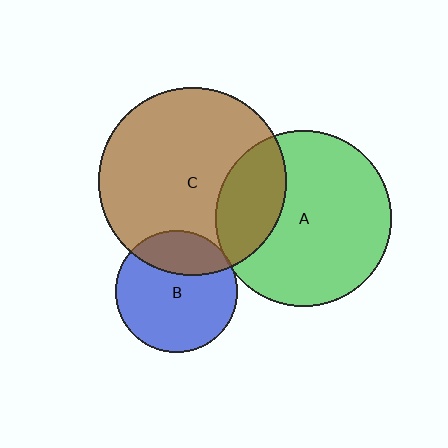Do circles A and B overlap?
Yes.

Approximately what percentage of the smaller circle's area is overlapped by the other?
Approximately 5%.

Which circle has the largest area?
Circle C (brown).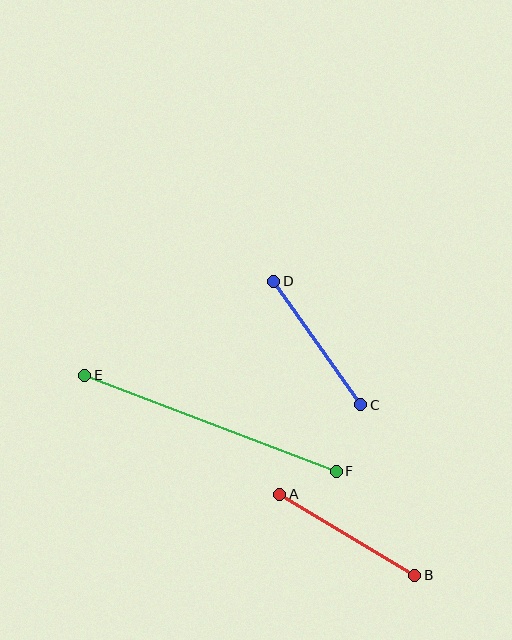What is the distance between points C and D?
The distance is approximately 151 pixels.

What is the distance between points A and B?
The distance is approximately 158 pixels.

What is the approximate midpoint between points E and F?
The midpoint is at approximately (211, 423) pixels.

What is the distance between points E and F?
The distance is approximately 269 pixels.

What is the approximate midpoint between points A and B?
The midpoint is at approximately (347, 535) pixels.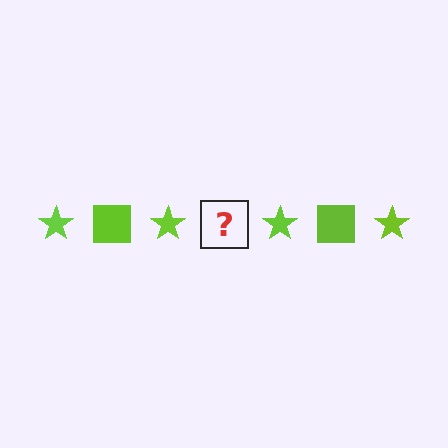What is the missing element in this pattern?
The missing element is a lime square.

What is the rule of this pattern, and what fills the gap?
The rule is that the pattern cycles through star, square shapes in lime. The gap should be filled with a lime square.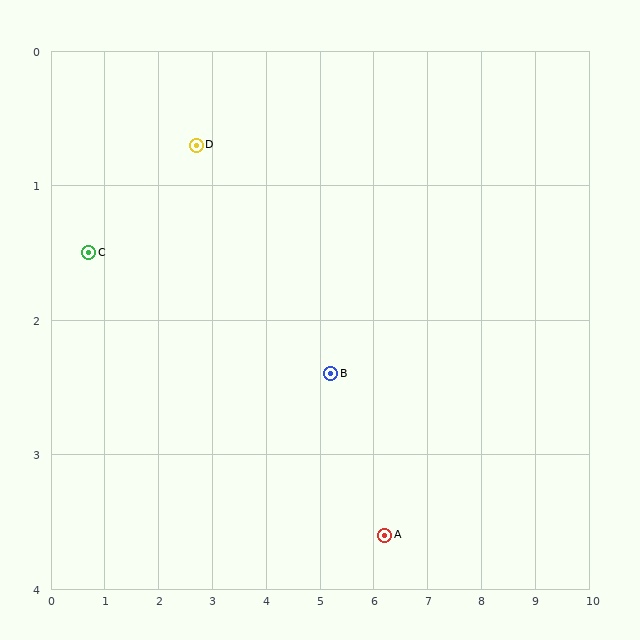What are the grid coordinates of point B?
Point B is at approximately (5.2, 2.4).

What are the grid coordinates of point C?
Point C is at approximately (0.7, 1.5).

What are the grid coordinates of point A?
Point A is at approximately (6.2, 3.6).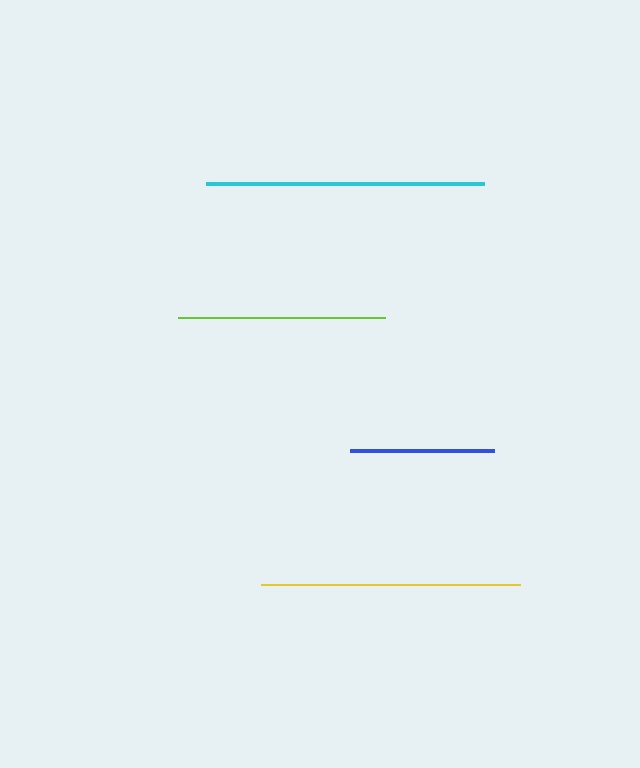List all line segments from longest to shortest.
From longest to shortest: cyan, yellow, lime, blue.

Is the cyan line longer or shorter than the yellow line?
The cyan line is longer than the yellow line.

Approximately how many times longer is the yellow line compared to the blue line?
The yellow line is approximately 1.8 times the length of the blue line.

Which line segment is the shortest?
The blue line is the shortest at approximately 144 pixels.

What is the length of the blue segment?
The blue segment is approximately 144 pixels long.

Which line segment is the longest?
The cyan line is the longest at approximately 278 pixels.